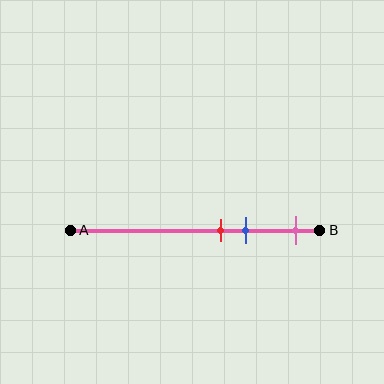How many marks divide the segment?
There are 3 marks dividing the segment.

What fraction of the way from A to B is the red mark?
The red mark is approximately 60% (0.6) of the way from A to B.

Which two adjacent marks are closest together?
The red and blue marks are the closest adjacent pair.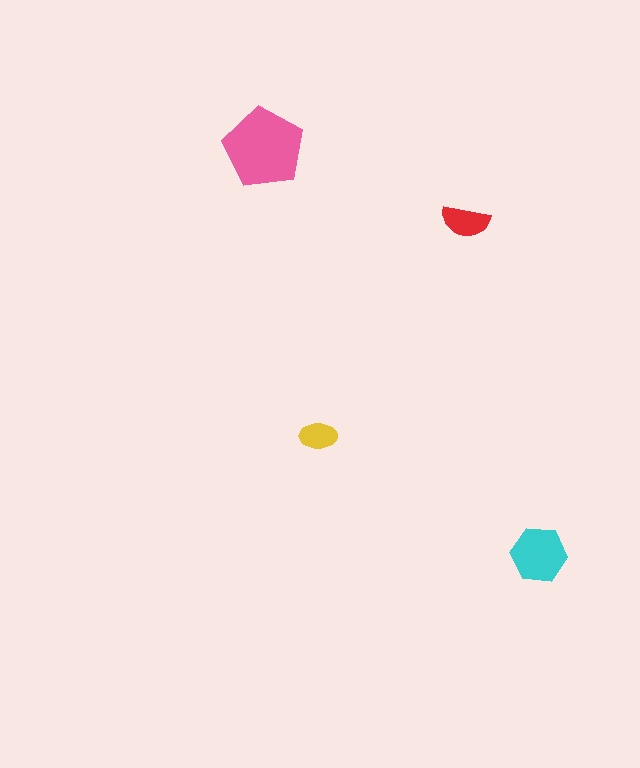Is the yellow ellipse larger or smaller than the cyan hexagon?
Smaller.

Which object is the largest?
The pink pentagon.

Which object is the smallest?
The yellow ellipse.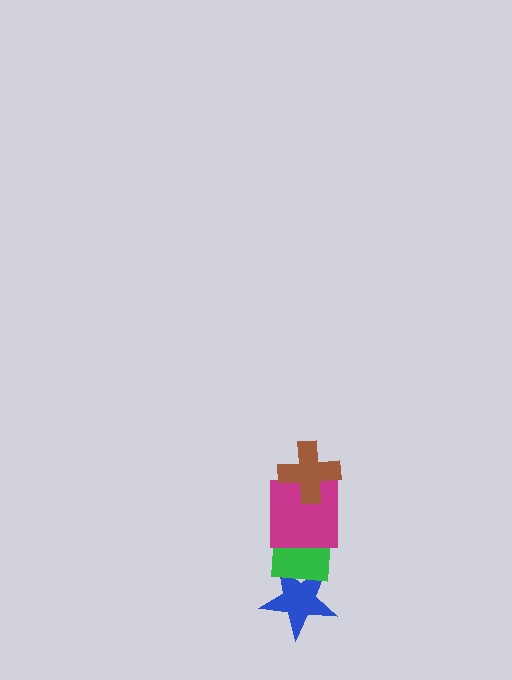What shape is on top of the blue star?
The green square is on top of the blue star.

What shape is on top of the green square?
The magenta square is on top of the green square.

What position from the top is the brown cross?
The brown cross is 1st from the top.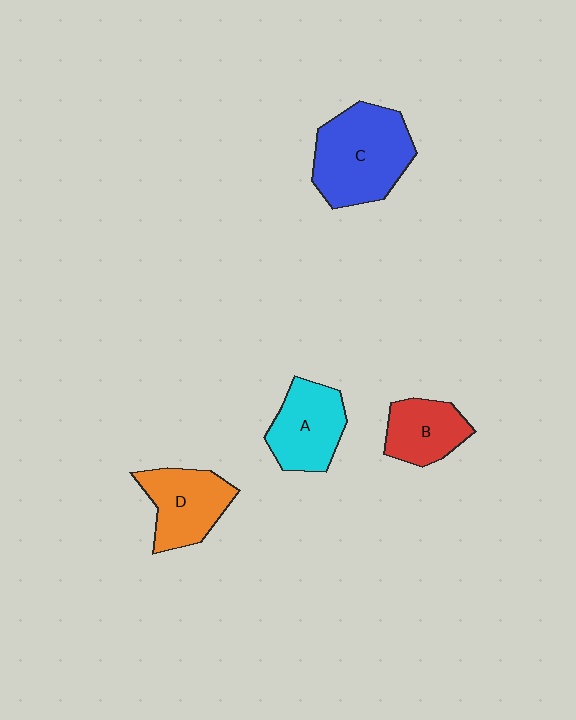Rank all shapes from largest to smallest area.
From largest to smallest: C (blue), A (cyan), D (orange), B (red).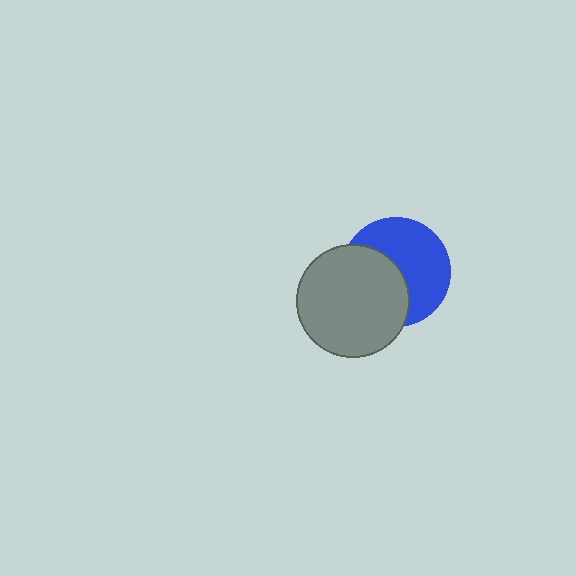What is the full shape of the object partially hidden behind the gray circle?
The partially hidden object is a blue circle.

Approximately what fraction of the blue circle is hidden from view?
Roughly 45% of the blue circle is hidden behind the gray circle.